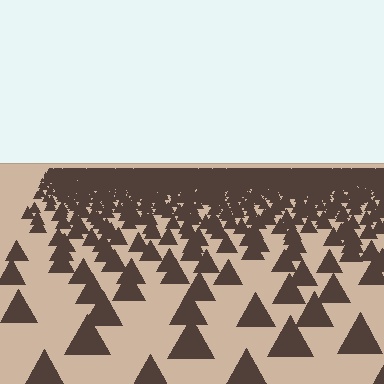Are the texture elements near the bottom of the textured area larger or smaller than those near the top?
Larger. Near the bottom, elements are closer to the viewer and appear at a bigger on-screen size.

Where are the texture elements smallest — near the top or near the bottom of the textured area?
Near the top.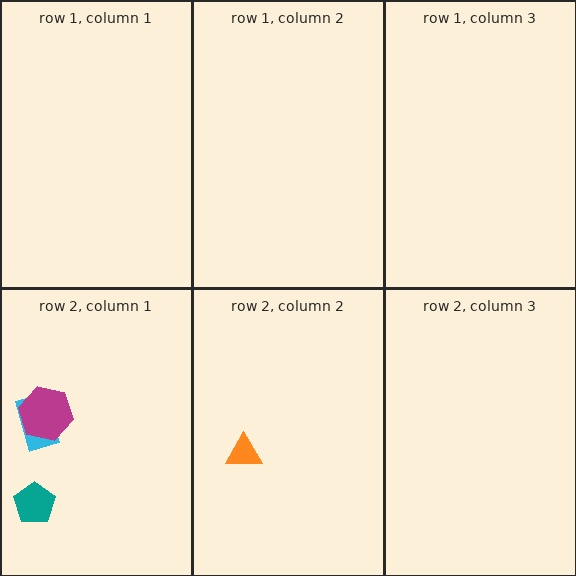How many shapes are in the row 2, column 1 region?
3.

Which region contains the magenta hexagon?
The row 2, column 1 region.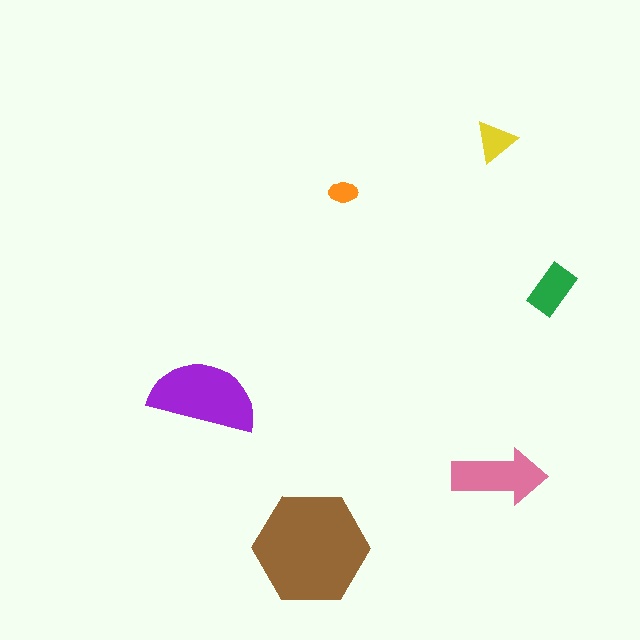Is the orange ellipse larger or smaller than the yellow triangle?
Smaller.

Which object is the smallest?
The orange ellipse.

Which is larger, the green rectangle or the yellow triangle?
The green rectangle.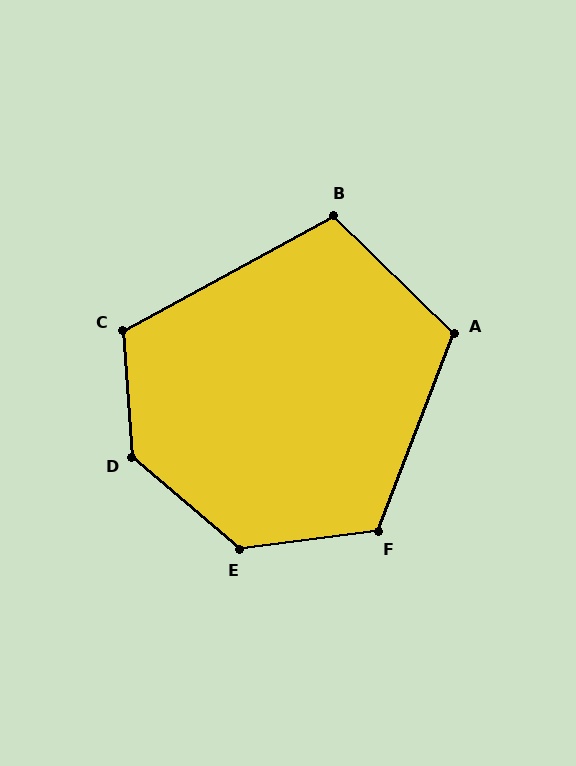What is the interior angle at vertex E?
Approximately 132 degrees (obtuse).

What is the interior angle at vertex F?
Approximately 119 degrees (obtuse).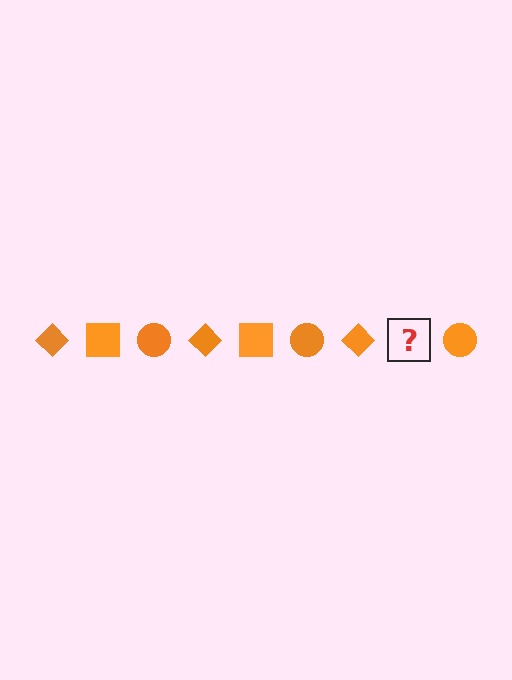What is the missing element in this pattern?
The missing element is an orange square.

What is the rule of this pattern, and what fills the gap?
The rule is that the pattern cycles through diamond, square, circle shapes in orange. The gap should be filled with an orange square.